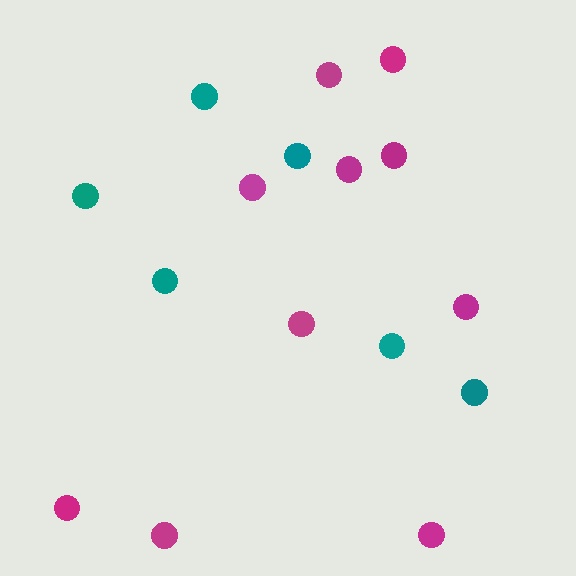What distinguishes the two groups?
There are 2 groups: one group of teal circles (6) and one group of magenta circles (10).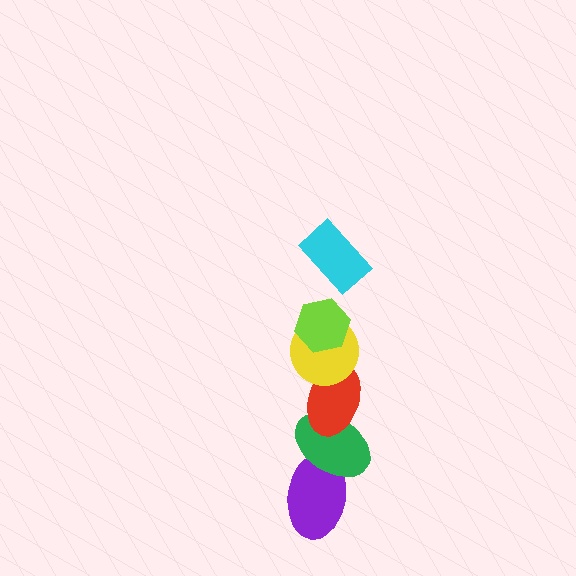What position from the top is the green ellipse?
The green ellipse is 5th from the top.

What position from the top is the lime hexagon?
The lime hexagon is 2nd from the top.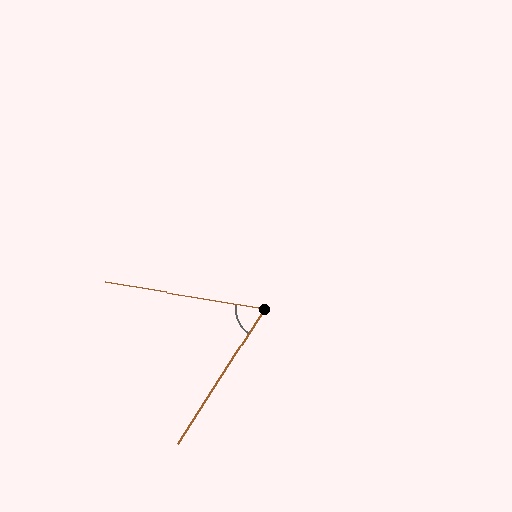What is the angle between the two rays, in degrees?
Approximately 67 degrees.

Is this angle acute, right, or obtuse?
It is acute.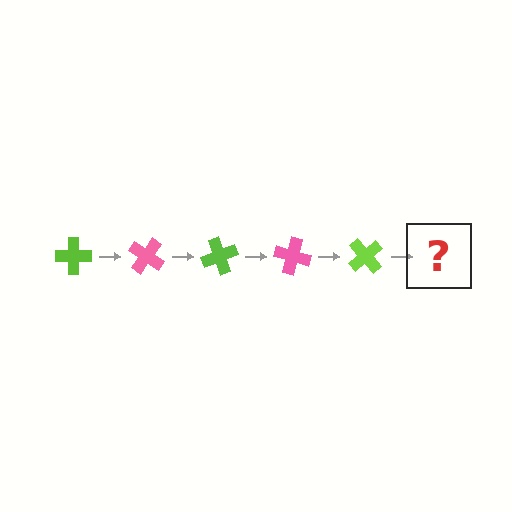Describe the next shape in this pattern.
It should be a pink cross, rotated 175 degrees from the start.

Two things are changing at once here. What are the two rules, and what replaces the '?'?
The two rules are that it rotates 35 degrees each step and the color cycles through lime and pink. The '?' should be a pink cross, rotated 175 degrees from the start.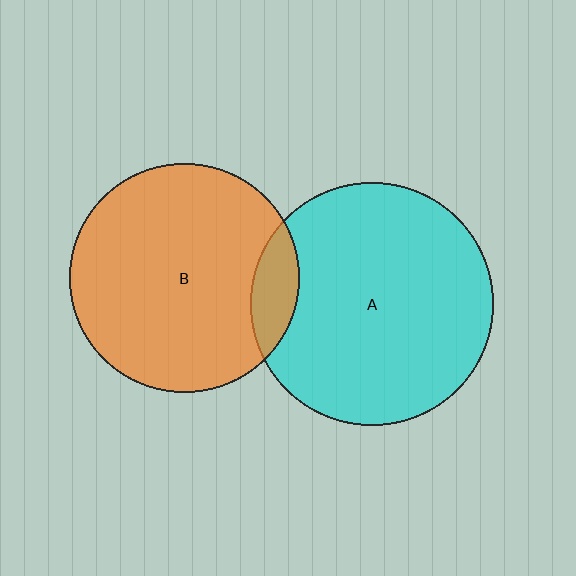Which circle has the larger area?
Circle A (cyan).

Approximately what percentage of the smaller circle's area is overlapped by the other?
Approximately 10%.